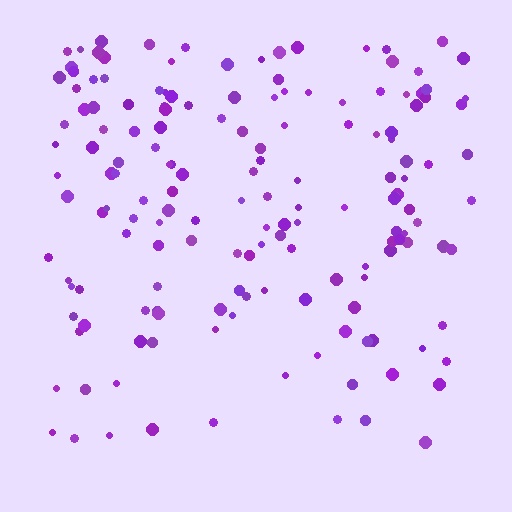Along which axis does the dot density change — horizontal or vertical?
Vertical.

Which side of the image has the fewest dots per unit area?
The bottom.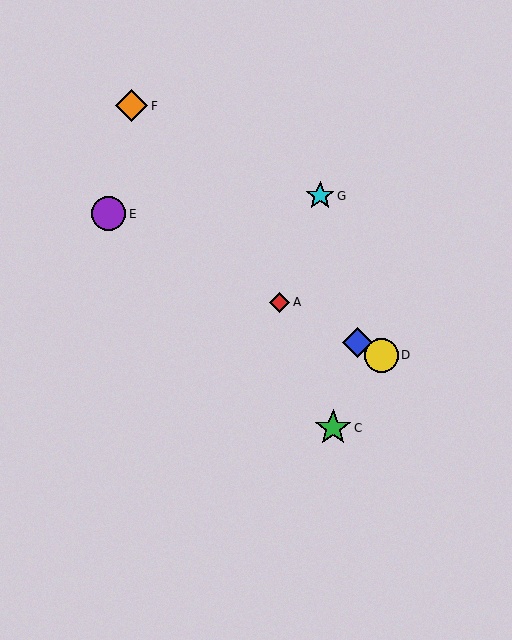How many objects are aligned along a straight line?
4 objects (A, B, D, E) are aligned along a straight line.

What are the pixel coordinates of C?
Object C is at (333, 428).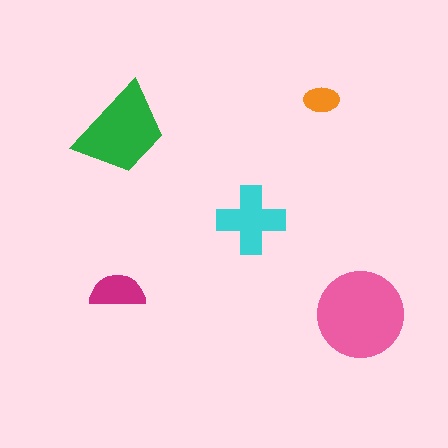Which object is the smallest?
The orange ellipse.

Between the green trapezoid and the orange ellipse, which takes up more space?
The green trapezoid.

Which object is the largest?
The pink circle.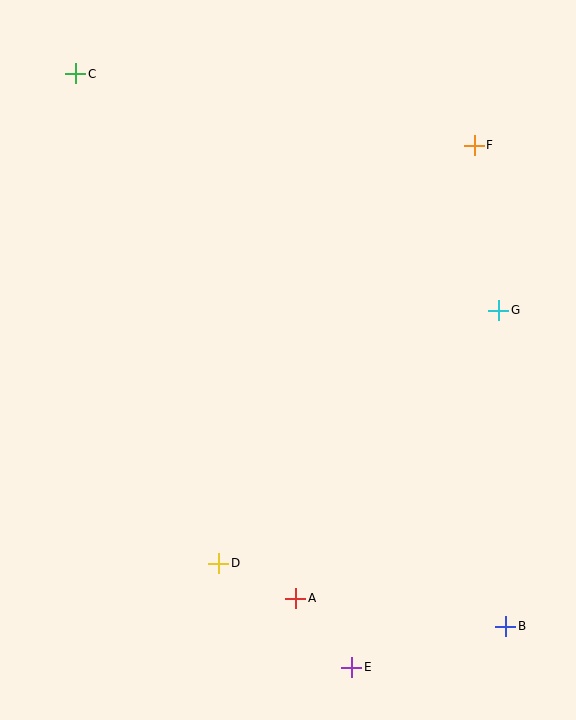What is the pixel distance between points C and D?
The distance between C and D is 510 pixels.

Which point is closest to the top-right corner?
Point F is closest to the top-right corner.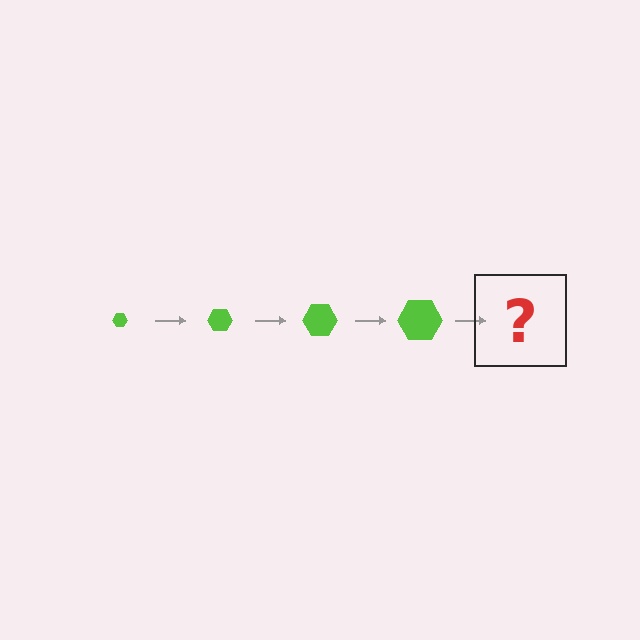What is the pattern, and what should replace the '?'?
The pattern is that the hexagon gets progressively larger each step. The '?' should be a lime hexagon, larger than the previous one.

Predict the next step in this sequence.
The next step is a lime hexagon, larger than the previous one.